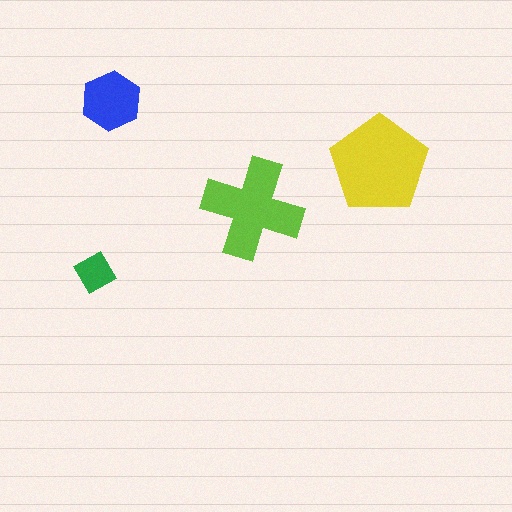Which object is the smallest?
The green square.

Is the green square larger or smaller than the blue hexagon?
Smaller.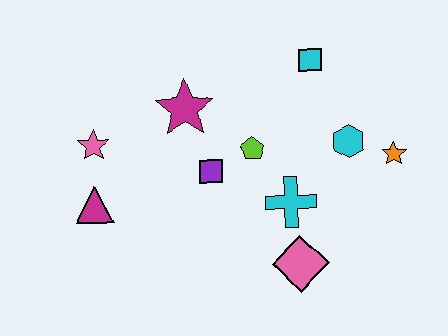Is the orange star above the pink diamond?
Yes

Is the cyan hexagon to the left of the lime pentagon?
No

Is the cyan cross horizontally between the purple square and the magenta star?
No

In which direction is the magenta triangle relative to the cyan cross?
The magenta triangle is to the left of the cyan cross.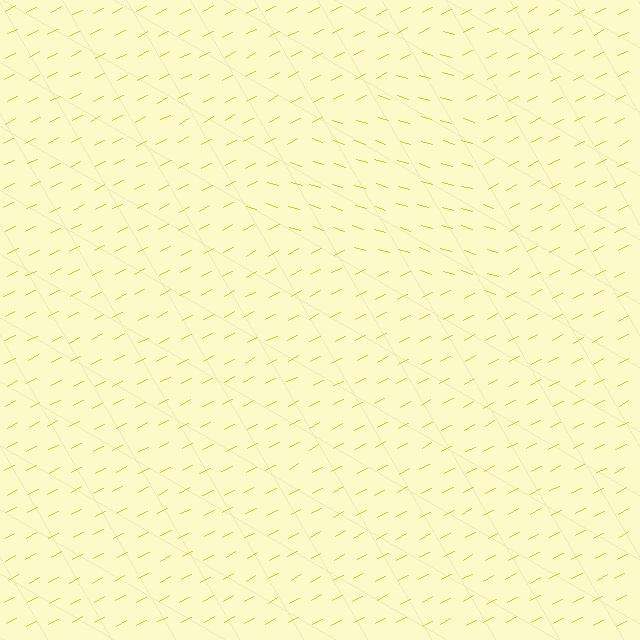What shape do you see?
I see a triangle.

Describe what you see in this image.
The image is filled with small yellow line segments. A triangle region in the image has lines oriented differently from the surrounding lines, creating a visible texture boundary.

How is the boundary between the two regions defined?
The boundary is defined purely by a change in line orientation (approximately 45 degrees difference). All lines are the same color and thickness.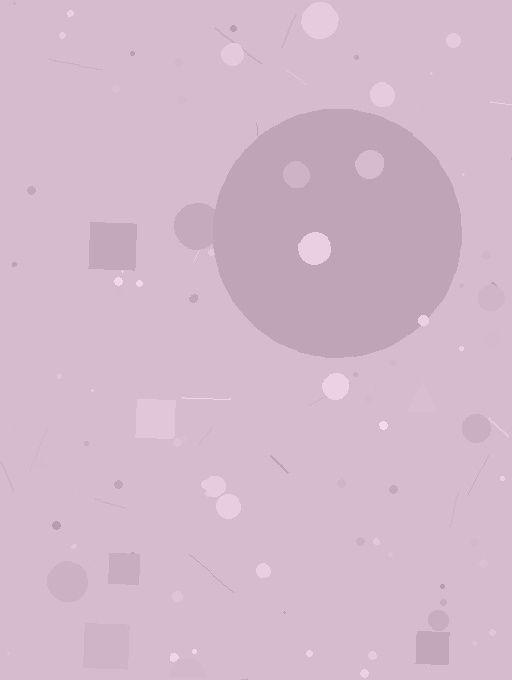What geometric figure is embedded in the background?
A circle is embedded in the background.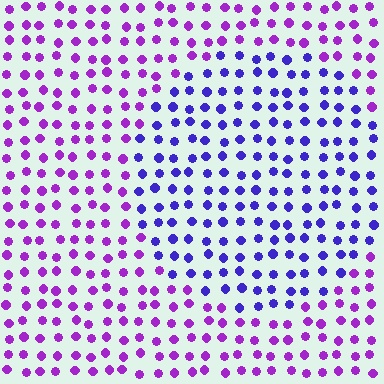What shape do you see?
I see a circle.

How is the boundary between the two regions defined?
The boundary is defined purely by a slight shift in hue (about 38 degrees). Spacing, size, and orientation are identical on both sides.